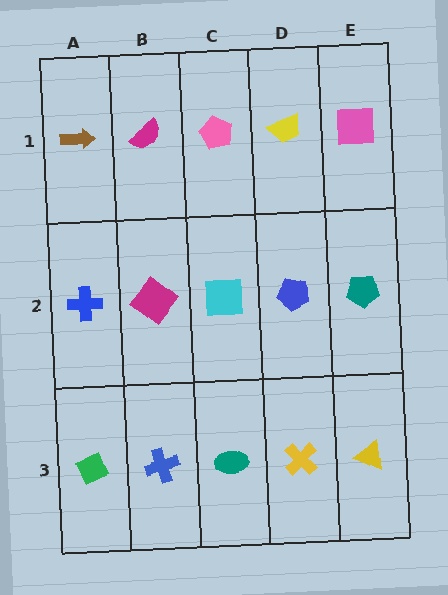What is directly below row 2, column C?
A teal ellipse.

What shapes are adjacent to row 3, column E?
A teal pentagon (row 2, column E), a yellow cross (row 3, column D).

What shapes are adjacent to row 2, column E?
A pink square (row 1, column E), a yellow triangle (row 3, column E), a blue pentagon (row 2, column D).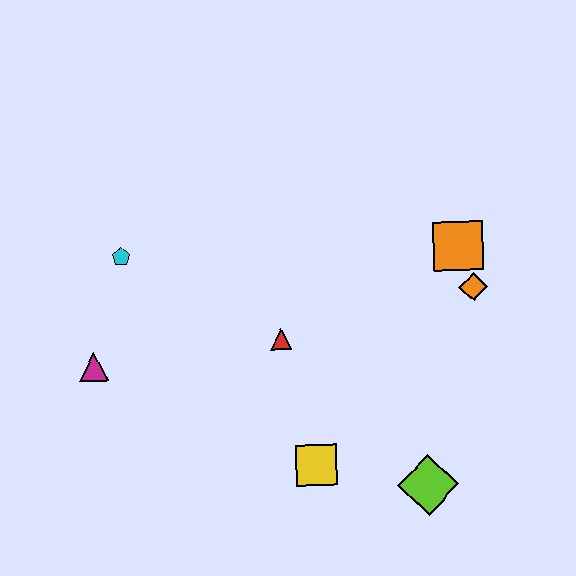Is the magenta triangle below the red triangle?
Yes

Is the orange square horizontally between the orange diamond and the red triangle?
Yes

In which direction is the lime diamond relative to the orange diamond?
The lime diamond is below the orange diamond.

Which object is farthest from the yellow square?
The cyan pentagon is farthest from the yellow square.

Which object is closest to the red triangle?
The yellow square is closest to the red triangle.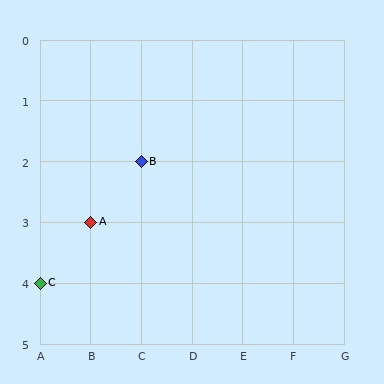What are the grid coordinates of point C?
Point C is at grid coordinates (A, 4).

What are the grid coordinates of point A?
Point A is at grid coordinates (B, 3).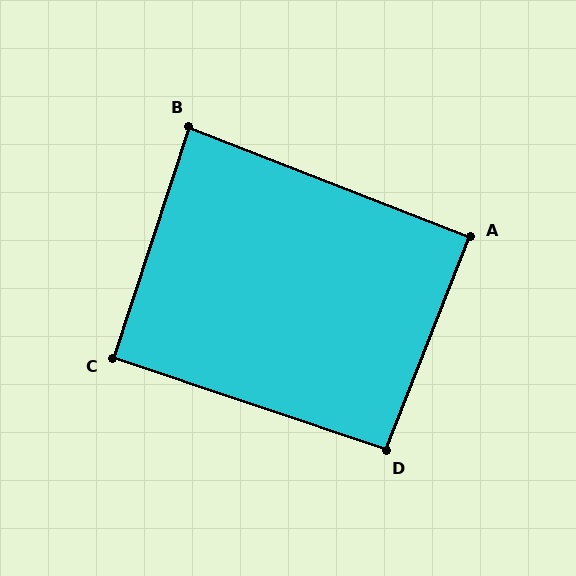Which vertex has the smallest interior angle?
B, at approximately 87 degrees.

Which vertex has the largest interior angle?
D, at approximately 93 degrees.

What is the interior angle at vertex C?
Approximately 90 degrees (approximately right).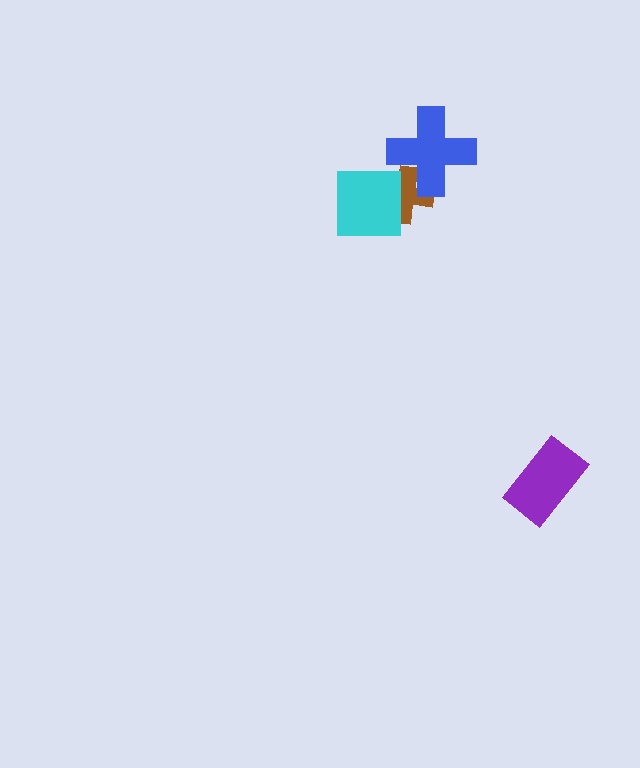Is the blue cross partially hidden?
No, no other shape covers it.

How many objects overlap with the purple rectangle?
0 objects overlap with the purple rectangle.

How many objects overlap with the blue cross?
1 object overlaps with the blue cross.